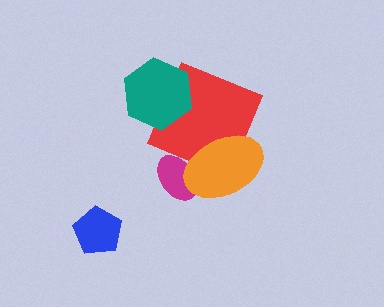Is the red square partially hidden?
Yes, it is partially covered by another shape.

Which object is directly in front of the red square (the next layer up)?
The teal hexagon is directly in front of the red square.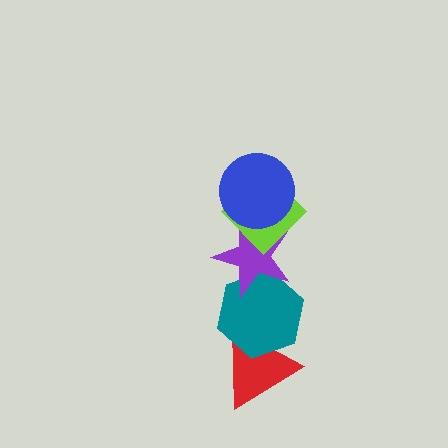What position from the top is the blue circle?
The blue circle is 1st from the top.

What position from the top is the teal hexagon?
The teal hexagon is 4th from the top.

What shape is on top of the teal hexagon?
The purple star is on top of the teal hexagon.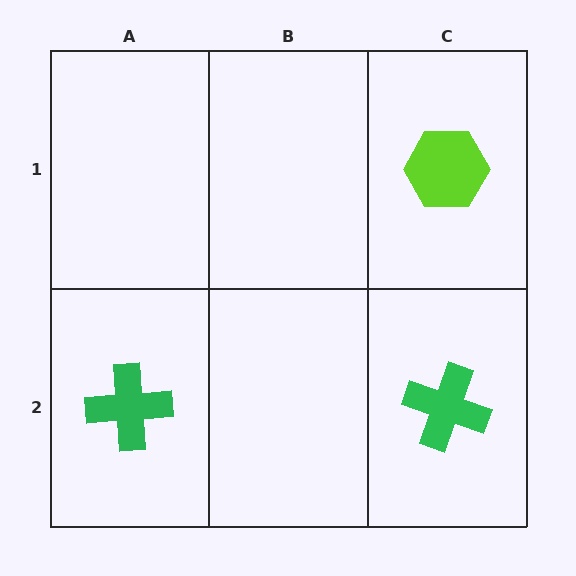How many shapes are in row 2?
2 shapes.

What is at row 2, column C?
A green cross.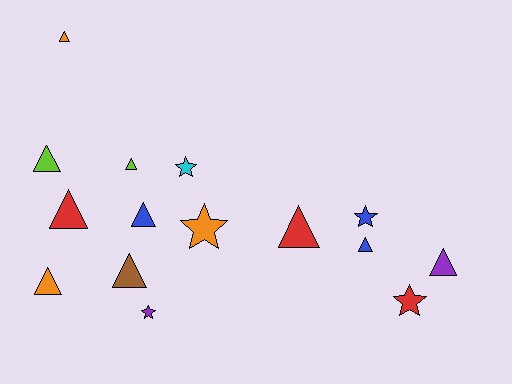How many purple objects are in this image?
There are 2 purple objects.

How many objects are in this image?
There are 15 objects.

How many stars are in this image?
There are 5 stars.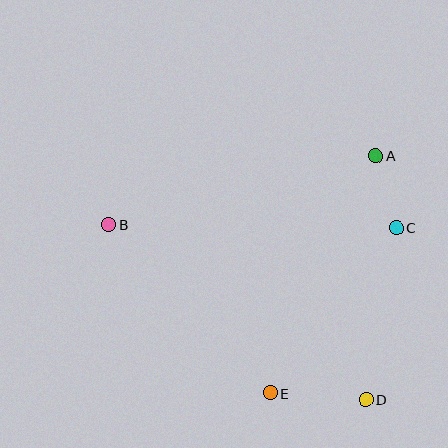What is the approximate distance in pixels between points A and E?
The distance between A and E is approximately 259 pixels.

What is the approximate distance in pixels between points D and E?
The distance between D and E is approximately 96 pixels.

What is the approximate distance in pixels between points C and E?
The distance between C and E is approximately 208 pixels.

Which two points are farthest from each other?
Points B and D are farthest from each other.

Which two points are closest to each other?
Points A and C are closest to each other.